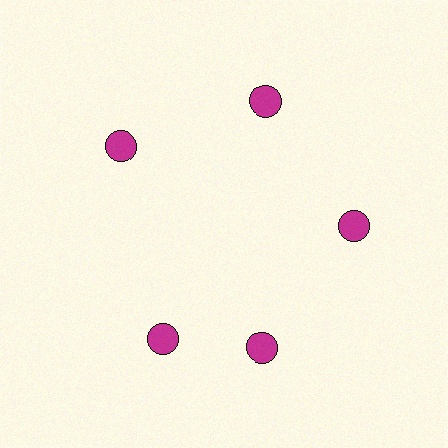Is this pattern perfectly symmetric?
No. The 5 magenta circles are arranged in a ring, but one element near the 8 o'clock position is rotated out of alignment along the ring, breaking the 5-fold rotational symmetry.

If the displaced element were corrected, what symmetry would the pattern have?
It would have 5-fold rotational symmetry — the pattern would map onto itself every 72 degrees.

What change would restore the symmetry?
The symmetry would be restored by rotating it back into even spacing with its neighbors so that all 5 circles sit at equal angles and equal distance from the center.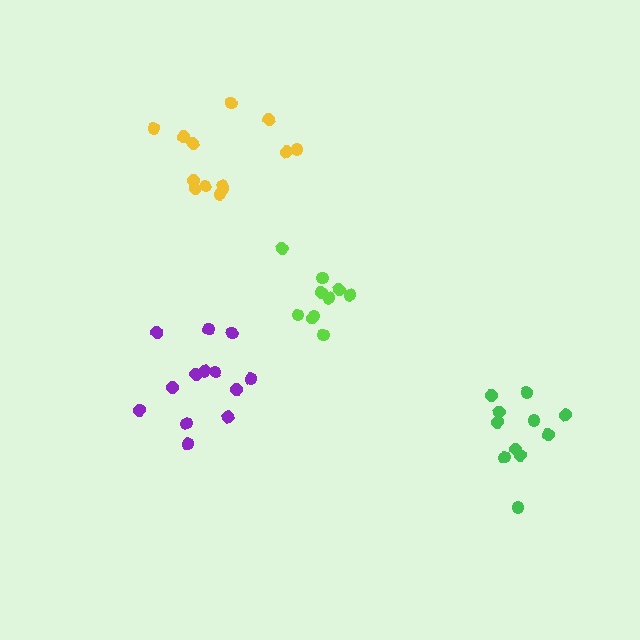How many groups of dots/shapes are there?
There are 4 groups.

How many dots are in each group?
Group 1: 10 dots, Group 2: 13 dots, Group 3: 13 dots, Group 4: 11 dots (47 total).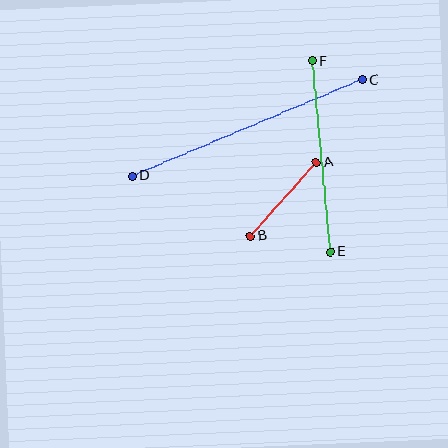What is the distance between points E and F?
The distance is approximately 192 pixels.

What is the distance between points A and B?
The distance is approximately 99 pixels.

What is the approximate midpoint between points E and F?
The midpoint is at approximately (321, 156) pixels.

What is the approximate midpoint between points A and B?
The midpoint is at approximately (283, 199) pixels.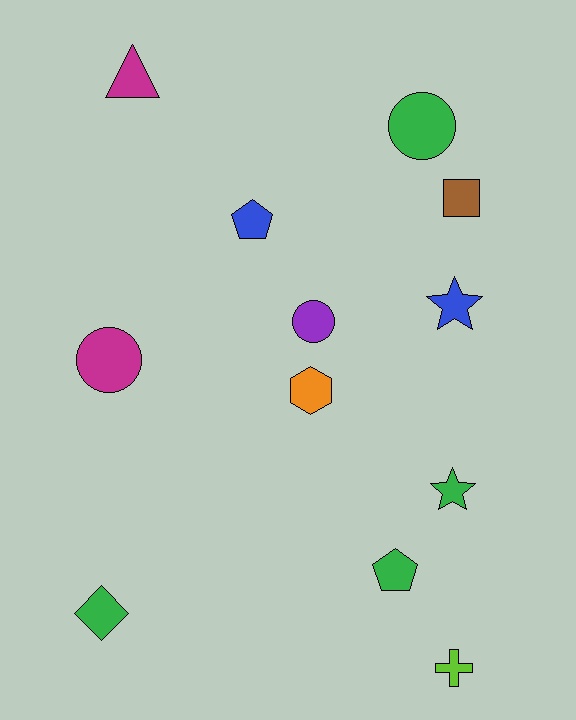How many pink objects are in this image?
There are no pink objects.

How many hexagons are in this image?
There is 1 hexagon.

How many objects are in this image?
There are 12 objects.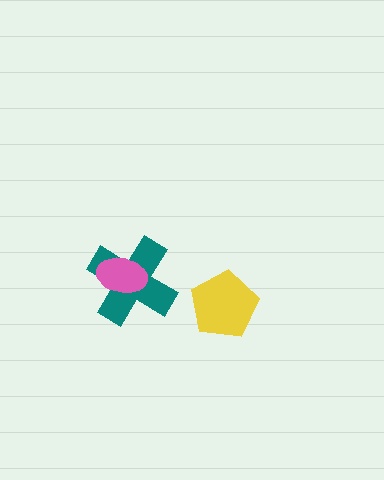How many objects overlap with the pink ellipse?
1 object overlaps with the pink ellipse.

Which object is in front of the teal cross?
The pink ellipse is in front of the teal cross.